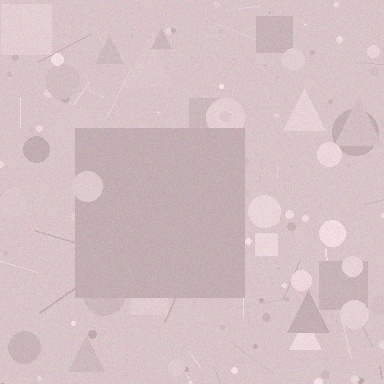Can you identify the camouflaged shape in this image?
The camouflaged shape is a square.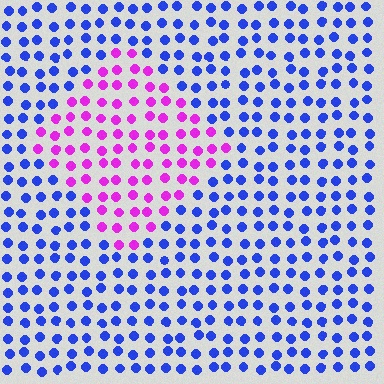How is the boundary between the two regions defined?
The boundary is defined purely by a slight shift in hue (about 69 degrees). Spacing, size, and orientation are identical on both sides.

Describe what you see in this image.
The image is filled with small blue elements in a uniform arrangement. A diamond-shaped region is visible where the elements are tinted to a slightly different hue, forming a subtle color boundary.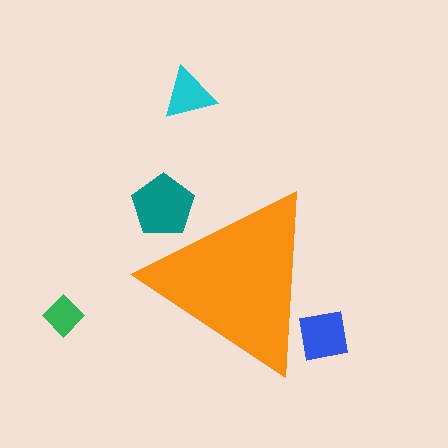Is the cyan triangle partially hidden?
No, the cyan triangle is fully visible.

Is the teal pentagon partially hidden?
Yes, the teal pentagon is partially hidden behind the orange triangle.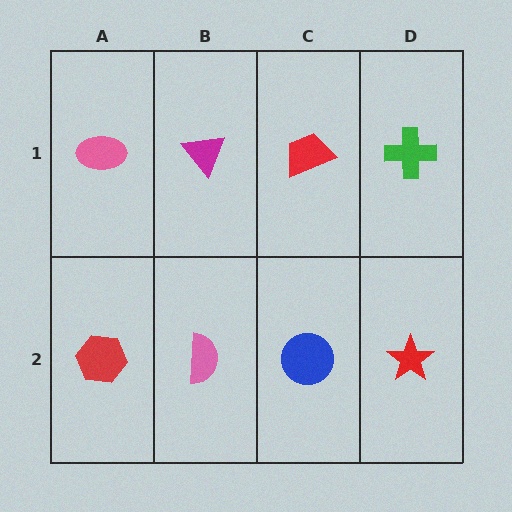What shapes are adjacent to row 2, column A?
A pink ellipse (row 1, column A), a pink semicircle (row 2, column B).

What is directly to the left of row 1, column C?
A magenta triangle.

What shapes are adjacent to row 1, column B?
A pink semicircle (row 2, column B), a pink ellipse (row 1, column A), a red trapezoid (row 1, column C).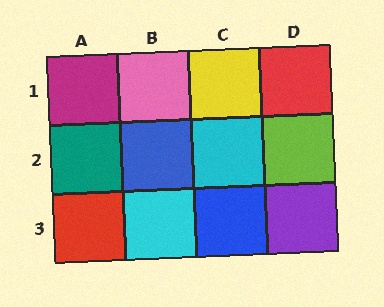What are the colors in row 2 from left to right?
Teal, blue, cyan, lime.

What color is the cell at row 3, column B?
Cyan.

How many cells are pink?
1 cell is pink.